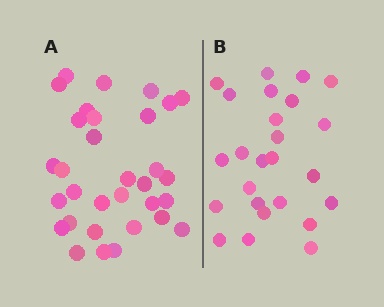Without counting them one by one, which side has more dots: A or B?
Region A (the left region) has more dots.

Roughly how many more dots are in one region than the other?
Region A has roughly 8 or so more dots than region B.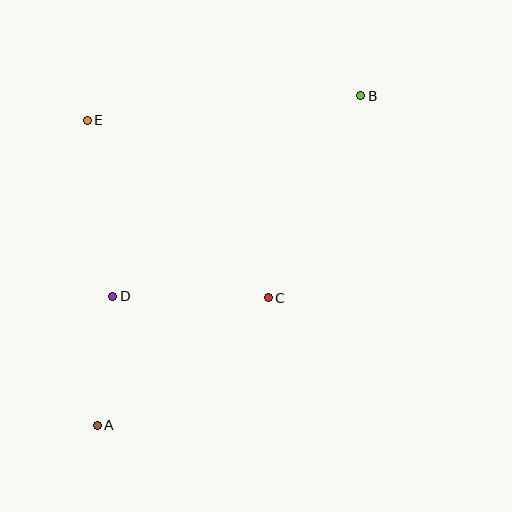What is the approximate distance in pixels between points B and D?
The distance between B and D is approximately 319 pixels.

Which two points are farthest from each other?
Points A and B are farthest from each other.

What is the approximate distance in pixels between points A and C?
The distance between A and C is approximately 213 pixels.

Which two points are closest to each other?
Points A and D are closest to each other.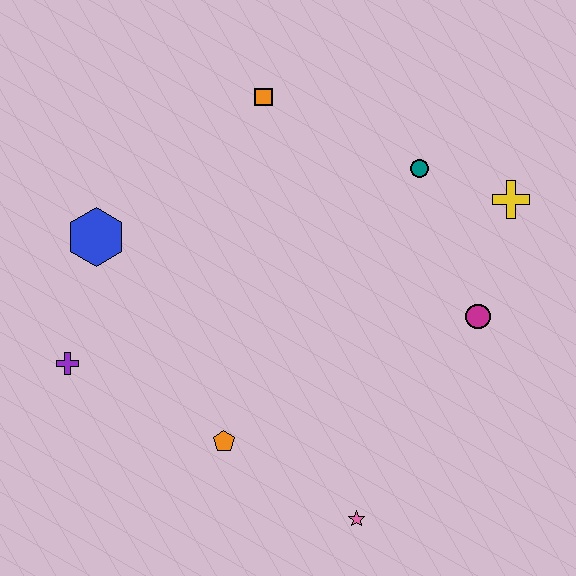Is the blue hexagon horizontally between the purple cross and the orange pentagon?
Yes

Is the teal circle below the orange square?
Yes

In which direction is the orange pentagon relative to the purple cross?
The orange pentagon is to the right of the purple cross.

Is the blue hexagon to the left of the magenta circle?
Yes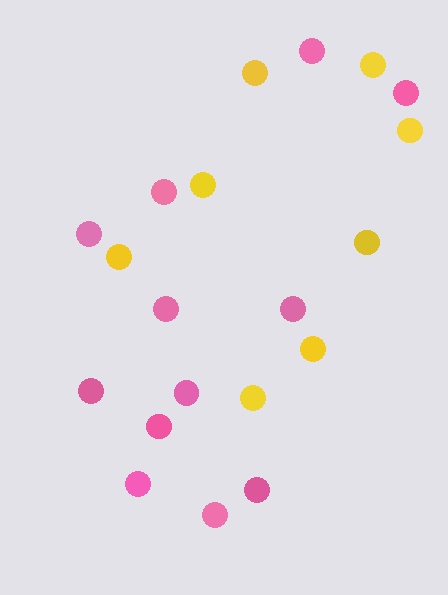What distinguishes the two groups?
There are 2 groups: one group of yellow circles (8) and one group of pink circles (12).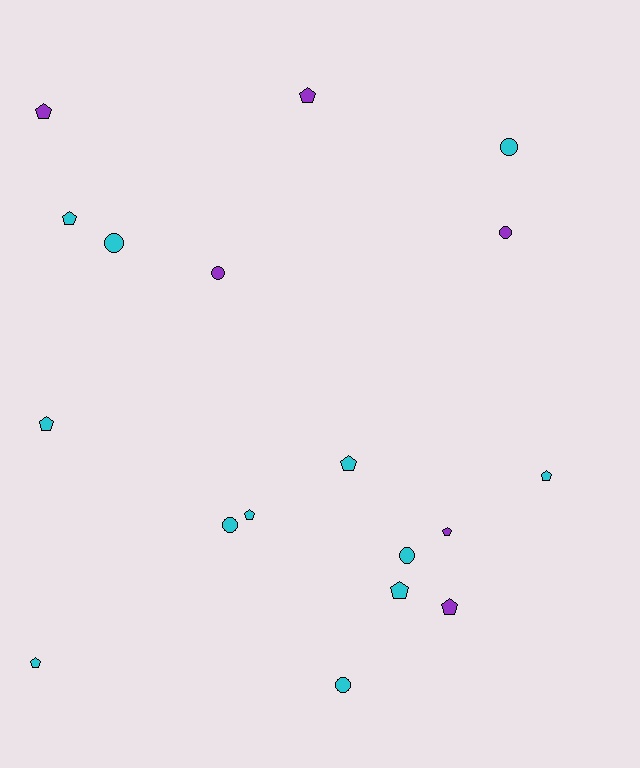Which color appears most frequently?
Cyan, with 12 objects.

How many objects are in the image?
There are 18 objects.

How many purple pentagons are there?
There are 4 purple pentagons.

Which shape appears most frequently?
Pentagon, with 11 objects.